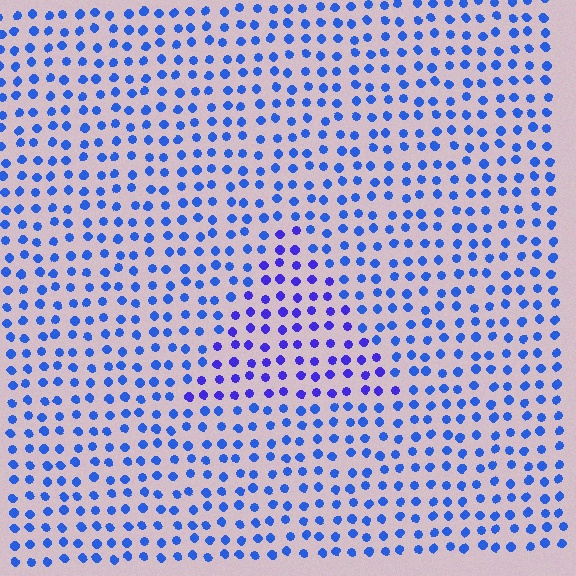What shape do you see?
I see a triangle.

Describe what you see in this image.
The image is filled with small blue elements in a uniform arrangement. A triangle-shaped region is visible where the elements are tinted to a slightly different hue, forming a subtle color boundary.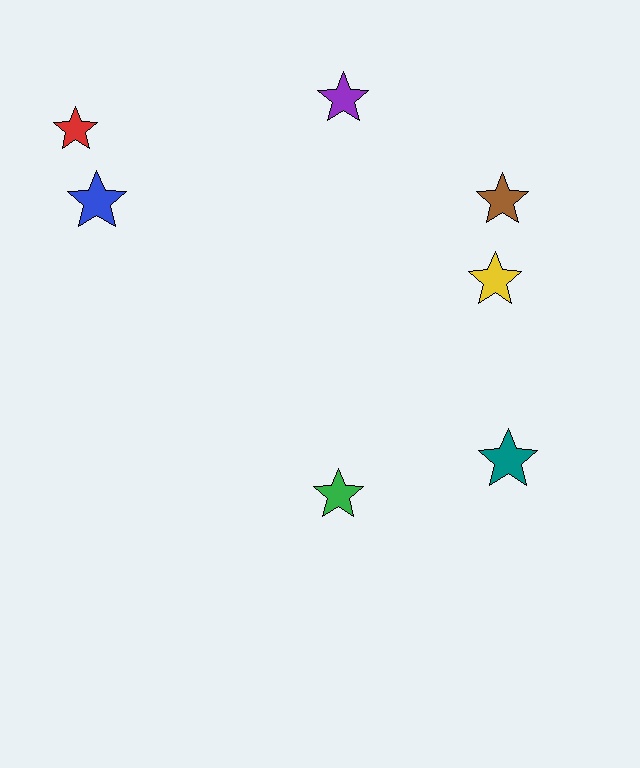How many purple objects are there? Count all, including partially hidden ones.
There is 1 purple object.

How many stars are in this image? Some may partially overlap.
There are 7 stars.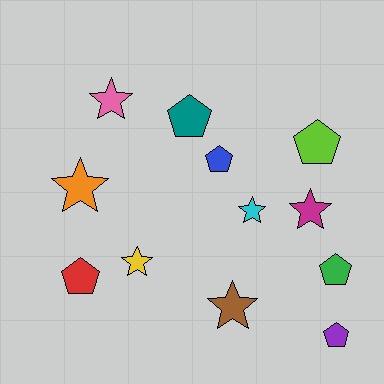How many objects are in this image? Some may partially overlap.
There are 12 objects.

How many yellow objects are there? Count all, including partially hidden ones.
There is 1 yellow object.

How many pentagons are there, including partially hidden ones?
There are 6 pentagons.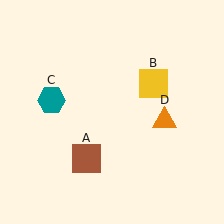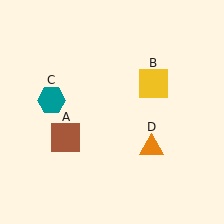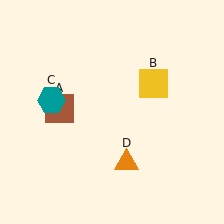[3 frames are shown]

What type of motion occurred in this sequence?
The brown square (object A), orange triangle (object D) rotated clockwise around the center of the scene.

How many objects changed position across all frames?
2 objects changed position: brown square (object A), orange triangle (object D).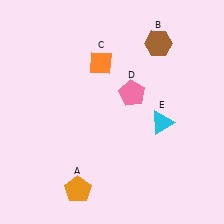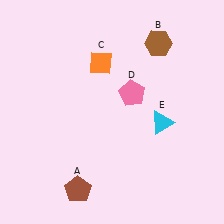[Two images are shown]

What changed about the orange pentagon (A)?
In Image 1, A is orange. In Image 2, it changed to brown.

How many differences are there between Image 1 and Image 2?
There is 1 difference between the two images.